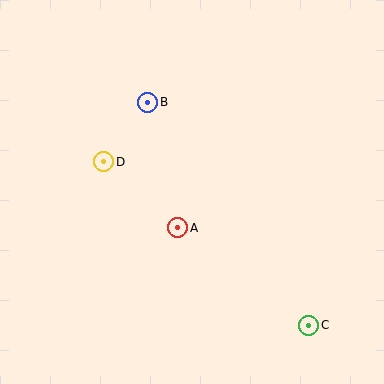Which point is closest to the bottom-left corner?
Point A is closest to the bottom-left corner.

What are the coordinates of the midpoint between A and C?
The midpoint between A and C is at (243, 277).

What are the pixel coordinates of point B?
Point B is at (148, 102).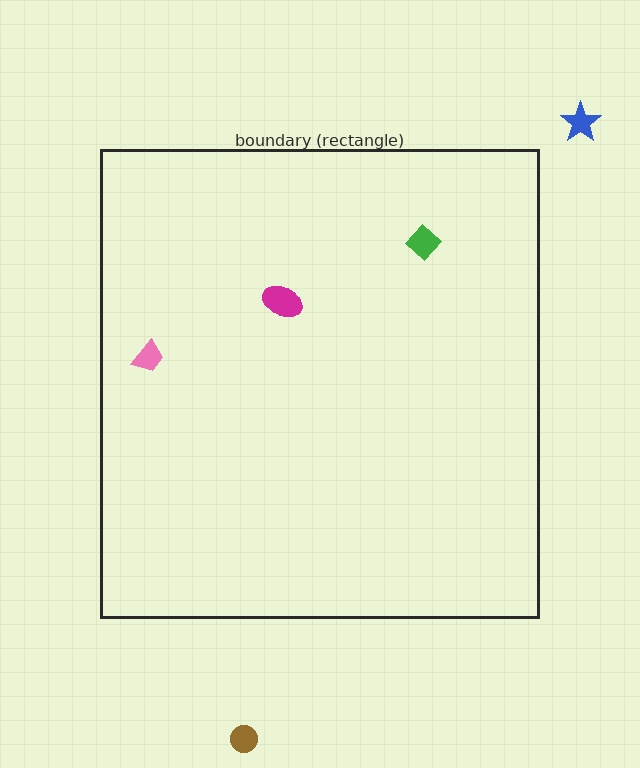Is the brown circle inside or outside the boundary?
Outside.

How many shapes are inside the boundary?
3 inside, 2 outside.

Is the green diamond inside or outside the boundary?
Inside.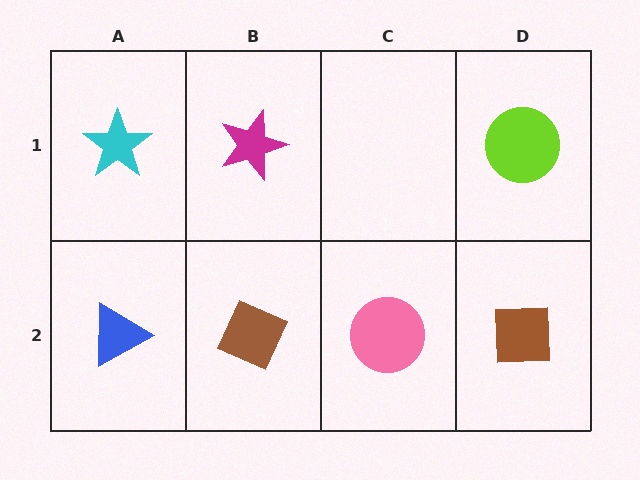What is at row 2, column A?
A blue triangle.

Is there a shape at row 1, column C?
No, that cell is empty.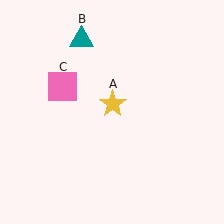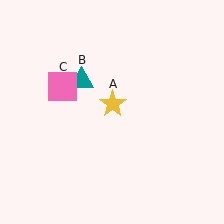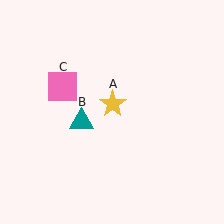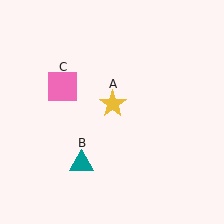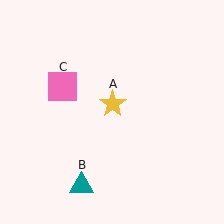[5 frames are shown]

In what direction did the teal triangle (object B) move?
The teal triangle (object B) moved down.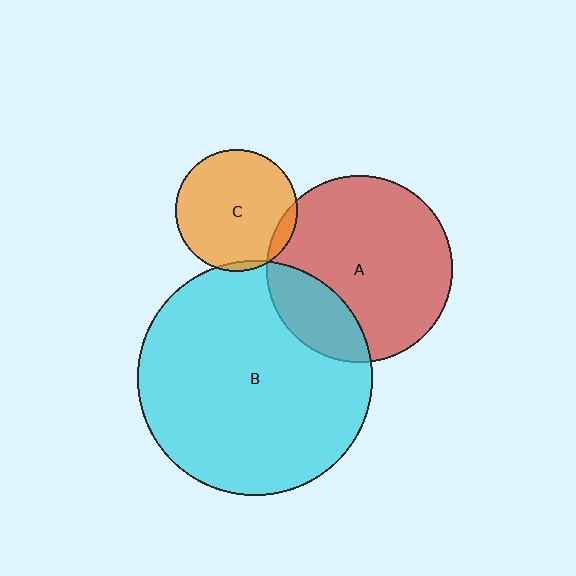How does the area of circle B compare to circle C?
Approximately 3.7 times.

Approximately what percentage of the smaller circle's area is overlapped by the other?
Approximately 20%.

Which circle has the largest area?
Circle B (cyan).